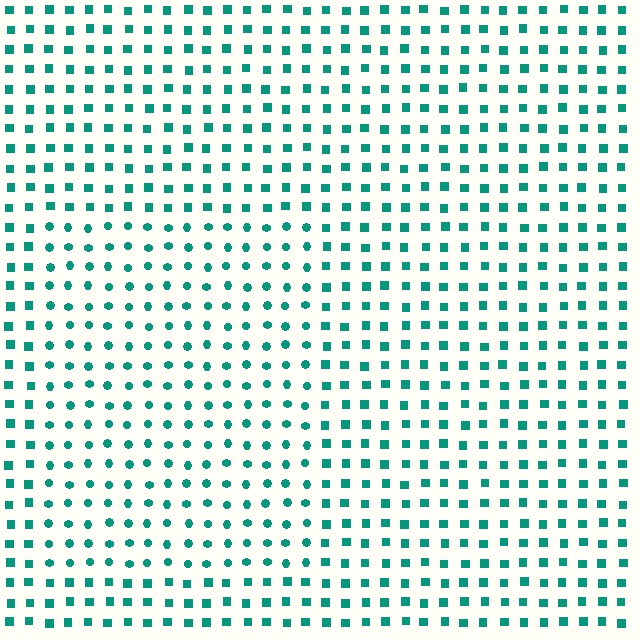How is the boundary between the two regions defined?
The boundary is defined by a change in element shape: circles inside vs. squares outside. All elements share the same color and spacing.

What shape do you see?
I see a rectangle.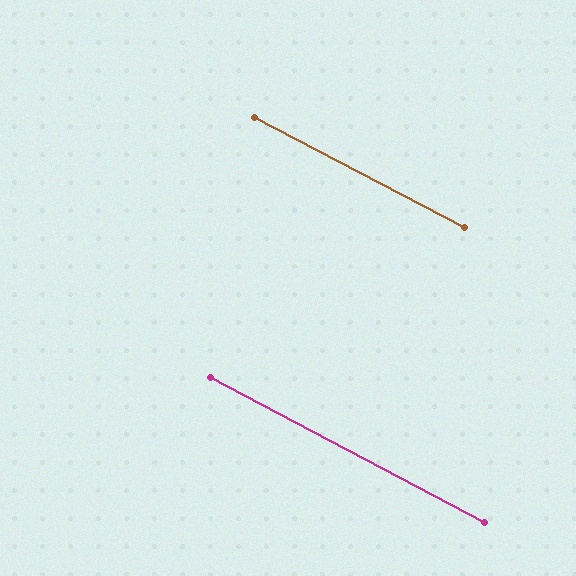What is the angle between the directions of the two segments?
Approximately 0 degrees.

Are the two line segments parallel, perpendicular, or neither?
Parallel — their directions differ by only 0.2°.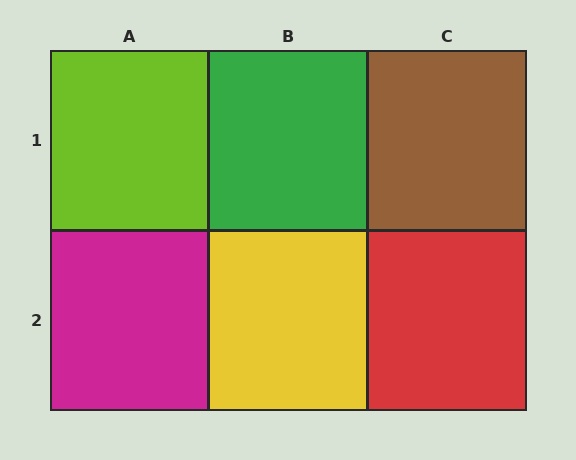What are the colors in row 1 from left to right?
Lime, green, brown.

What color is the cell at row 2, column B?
Yellow.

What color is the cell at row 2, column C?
Red.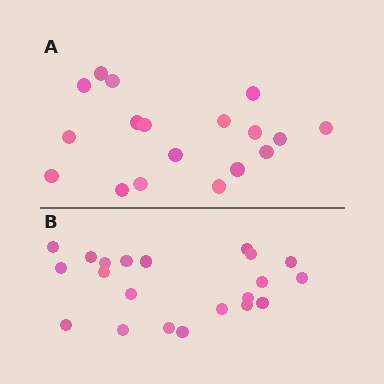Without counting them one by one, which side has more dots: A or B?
Region B (the bottom region) has more dots.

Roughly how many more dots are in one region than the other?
Region B has just a few more — roughly 2 or 3 more dots than region A.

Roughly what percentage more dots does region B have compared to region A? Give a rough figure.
About 15% more.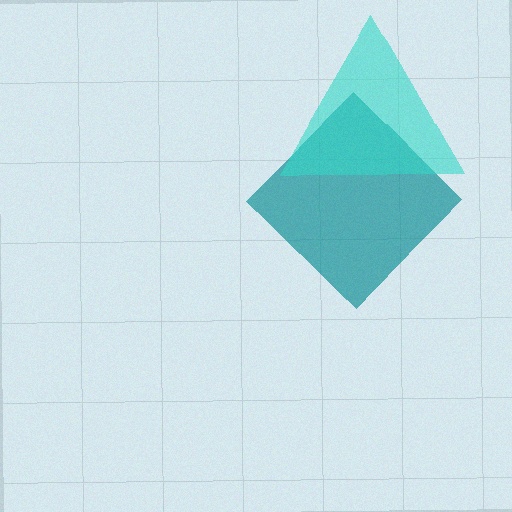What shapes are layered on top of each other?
The layered shapes are: a teal diamond, a cyan triangle.